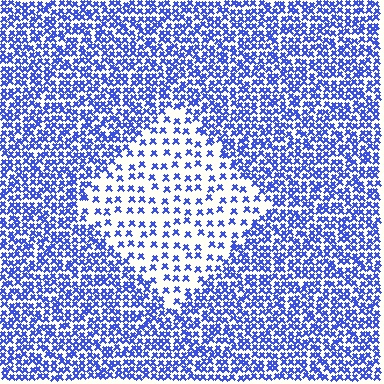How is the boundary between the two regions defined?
The boundary is defined by a change in element density (approximately 2.5x ratio). All elements are the same color, size, and shape.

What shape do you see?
I see a diamond.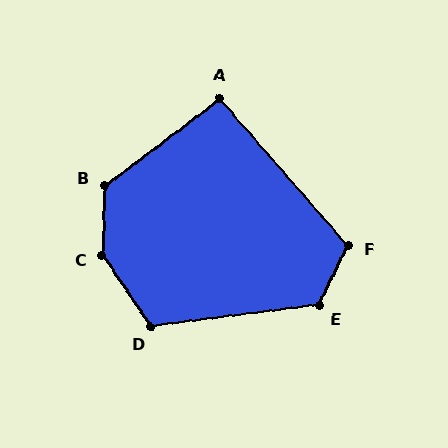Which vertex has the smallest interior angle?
A, at approximately 94 degrees.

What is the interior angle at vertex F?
Approximately 114 degrees (obtuse).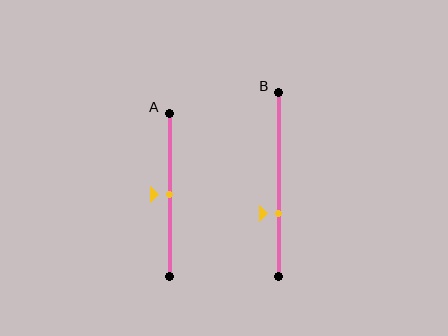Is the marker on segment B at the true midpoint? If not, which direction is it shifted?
No, the marker on segment B is shifted downward by about 16% of the segment length.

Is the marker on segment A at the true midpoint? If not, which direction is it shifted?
Yes, the marker on segment A is at the true midpoint.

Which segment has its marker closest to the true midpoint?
Segment A has its marker closest to the true midpoint.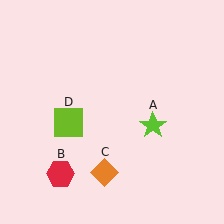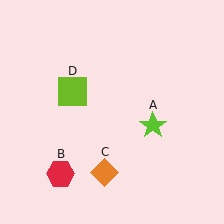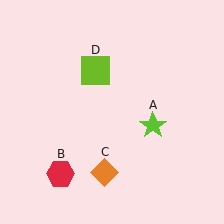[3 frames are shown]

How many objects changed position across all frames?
1 object changed position: lime square (object D).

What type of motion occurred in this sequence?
The lime square (object D) rotated clockwise around the center of the scene.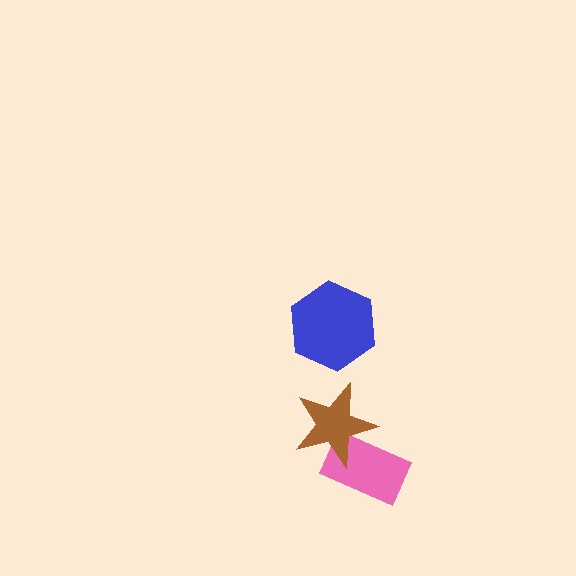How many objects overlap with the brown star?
1 object overlaps with the brown star.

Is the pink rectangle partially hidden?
Yes, it is partially covered by another shape.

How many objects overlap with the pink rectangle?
1 object overlaps with the pink rectangle.